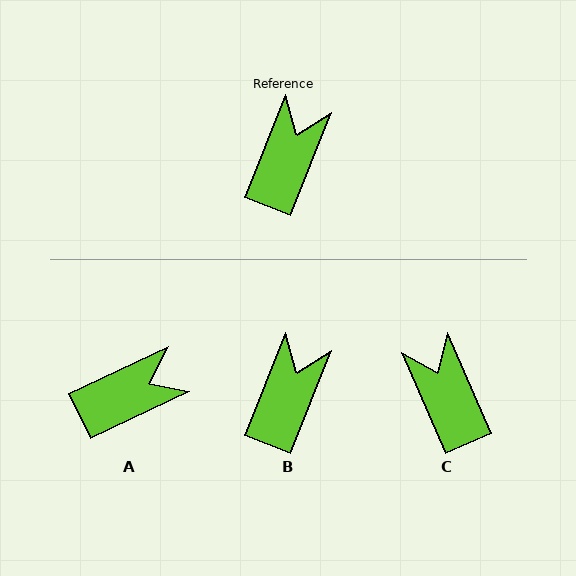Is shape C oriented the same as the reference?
No, it is off by about 45 degrees.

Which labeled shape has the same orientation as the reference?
B.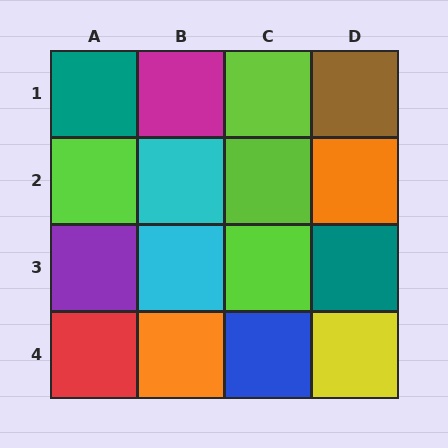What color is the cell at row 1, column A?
Teal.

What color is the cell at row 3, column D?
Teal.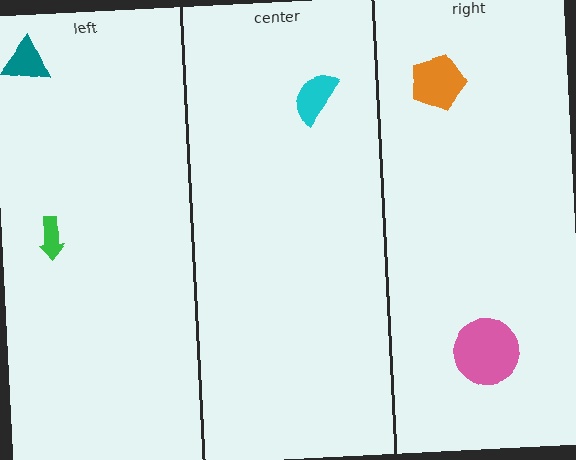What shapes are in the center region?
The cyan semicircle.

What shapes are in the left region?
The teal triangle, the green arrow.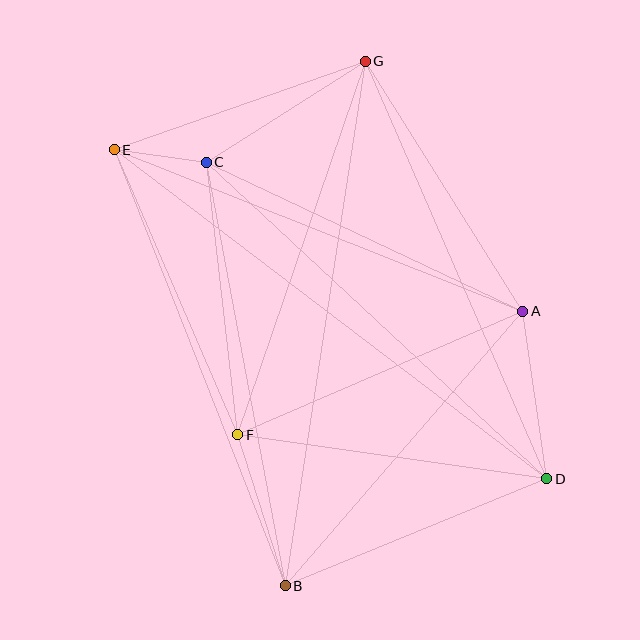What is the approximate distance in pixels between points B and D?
The distance between B and D is approximately 283 pixels.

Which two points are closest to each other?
Points C and E are closest to each other.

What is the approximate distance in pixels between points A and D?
The distance between A and D is approximately 169 pixels.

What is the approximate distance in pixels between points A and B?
The distance between A and B is approximately 363 pixels.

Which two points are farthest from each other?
Points D and E are farthest from each other.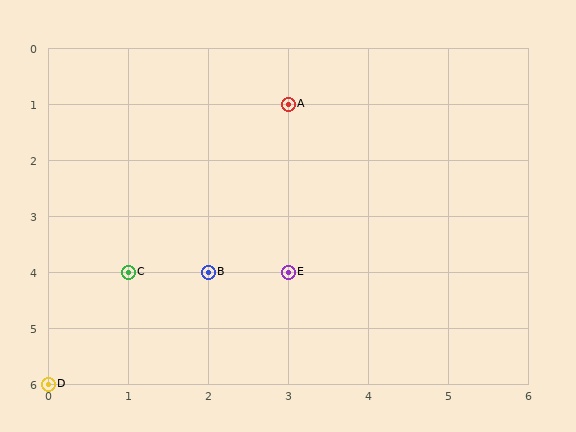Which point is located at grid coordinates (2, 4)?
Point B is at (2, 4).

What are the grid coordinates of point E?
Point E is at grid coordinates (3, 4).